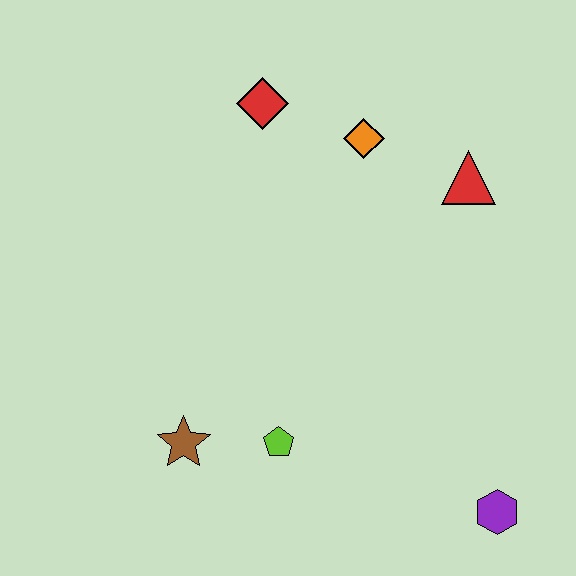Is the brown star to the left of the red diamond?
Yes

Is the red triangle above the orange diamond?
No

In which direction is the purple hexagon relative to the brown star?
The purple hexagon is to the right of the brown star.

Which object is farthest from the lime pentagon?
The red diamond is farthest from the lime pentagon.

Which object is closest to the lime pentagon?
The brown star is closest to the lime pentagon.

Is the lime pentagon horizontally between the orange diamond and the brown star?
Yes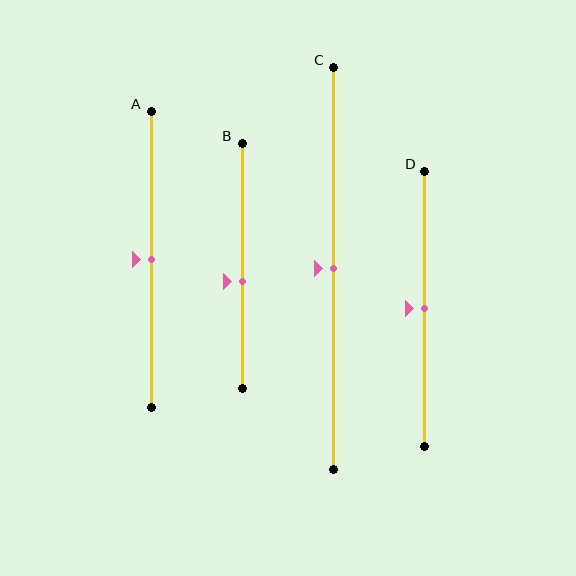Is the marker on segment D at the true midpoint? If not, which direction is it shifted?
Yes, the marker on segment D is at the true midpoint.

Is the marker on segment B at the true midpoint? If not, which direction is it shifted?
No, the marker on segment B is shifted downward by about 6% of the segment length.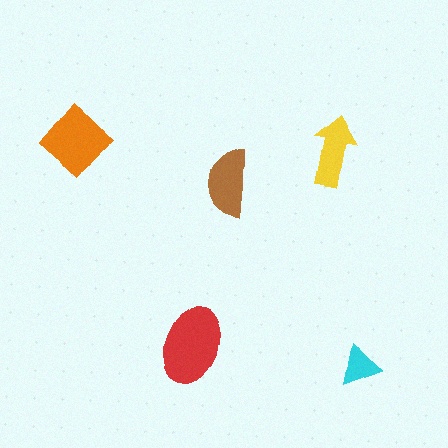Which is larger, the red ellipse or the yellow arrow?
The red ellipse.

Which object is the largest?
The red ellipse.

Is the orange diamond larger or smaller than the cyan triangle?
Larger.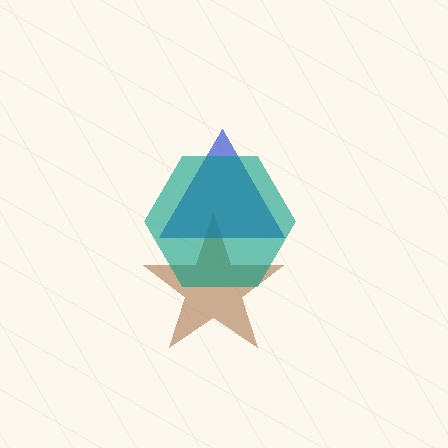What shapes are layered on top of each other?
The layered shapes are: a brown star, a blue triangle, a teal hexagon.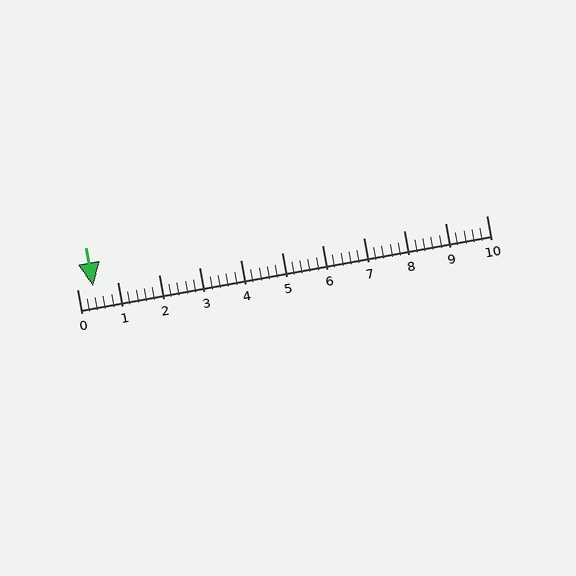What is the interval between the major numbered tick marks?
The major tick marks are spaced 1 units apart.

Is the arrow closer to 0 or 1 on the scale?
The arrow is closer to 0.